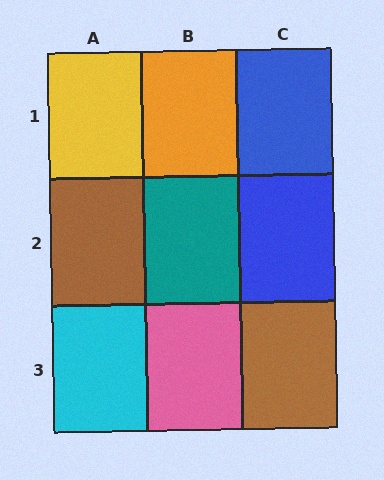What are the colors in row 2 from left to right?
Brown, teal, blue.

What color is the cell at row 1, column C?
Blue.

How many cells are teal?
1 cell is teal.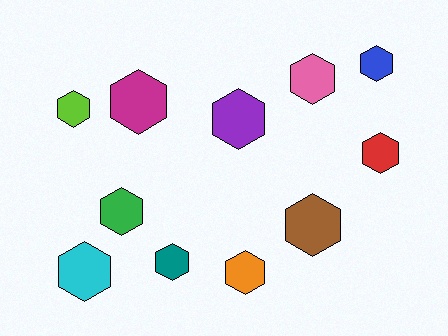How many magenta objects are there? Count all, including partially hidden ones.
There is 1 magenta object.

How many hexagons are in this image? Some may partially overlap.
There are 11 hexagons.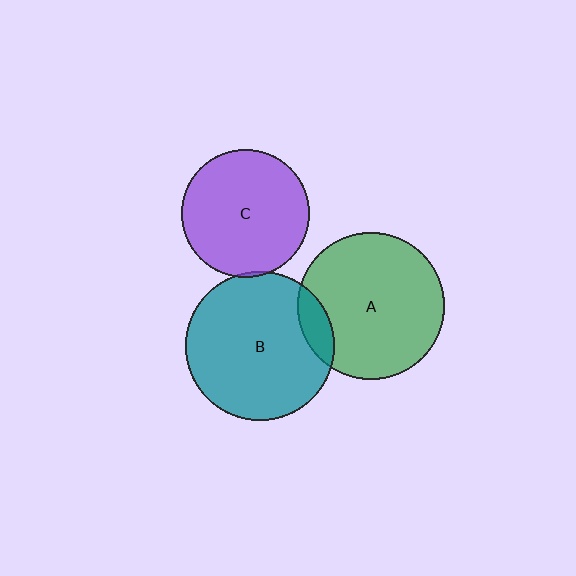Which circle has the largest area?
Circle B (teal).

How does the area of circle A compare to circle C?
Approximately 1.3 times.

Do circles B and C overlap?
Yes.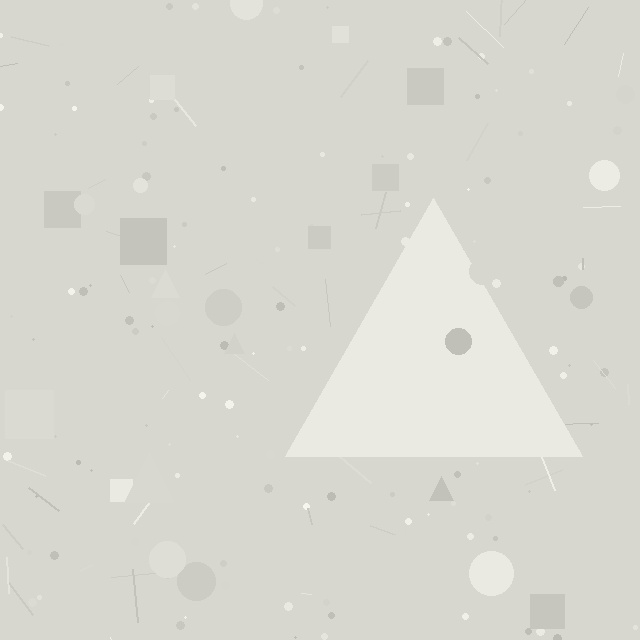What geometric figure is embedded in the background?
A triangle is embedded in the background.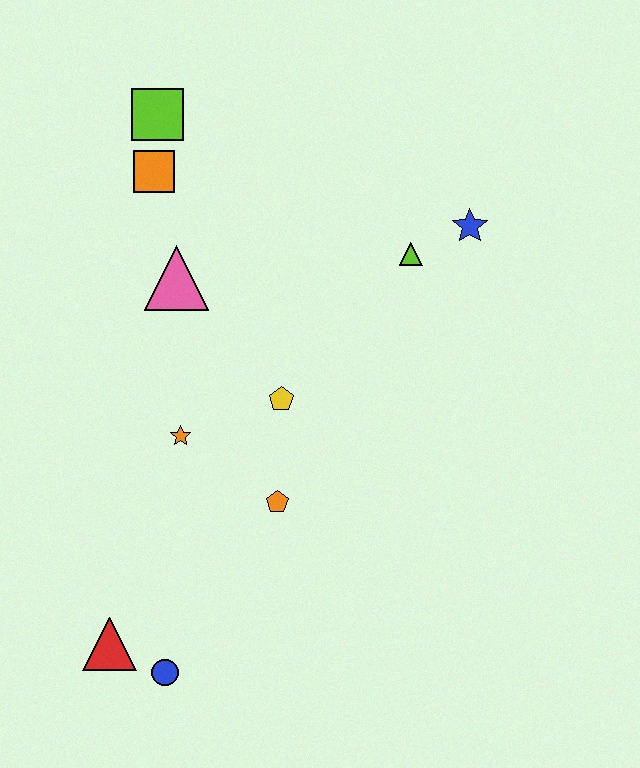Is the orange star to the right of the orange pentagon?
No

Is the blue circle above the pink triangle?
No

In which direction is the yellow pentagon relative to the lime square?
The yellow pentagon is below the lime square.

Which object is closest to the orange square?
The lime square is closest to the orange square.